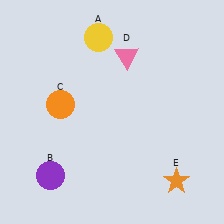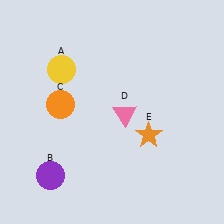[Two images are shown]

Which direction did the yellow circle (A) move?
The yellow circle (A) moved left.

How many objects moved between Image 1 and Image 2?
3 objects moved between the two images.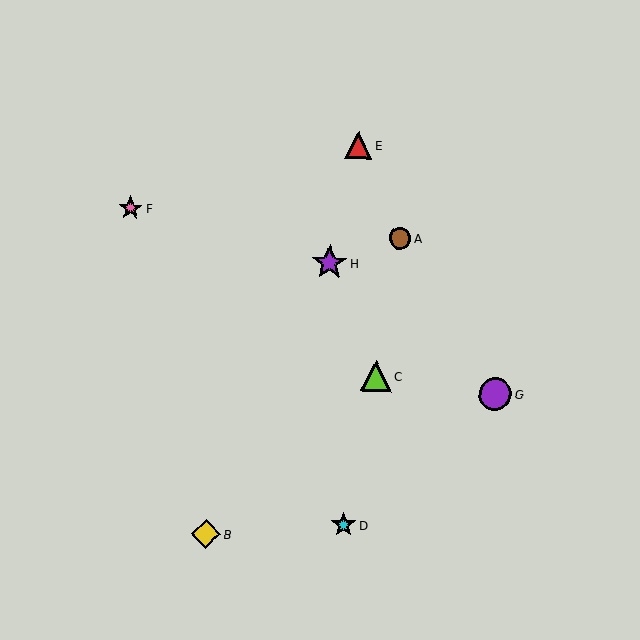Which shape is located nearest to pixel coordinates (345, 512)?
The cyan star (labeled D) at (343, 525) is nearest to that location.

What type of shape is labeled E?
Shape E is a red triangle.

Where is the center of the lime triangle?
The center of the lime triangle is at (376, 376).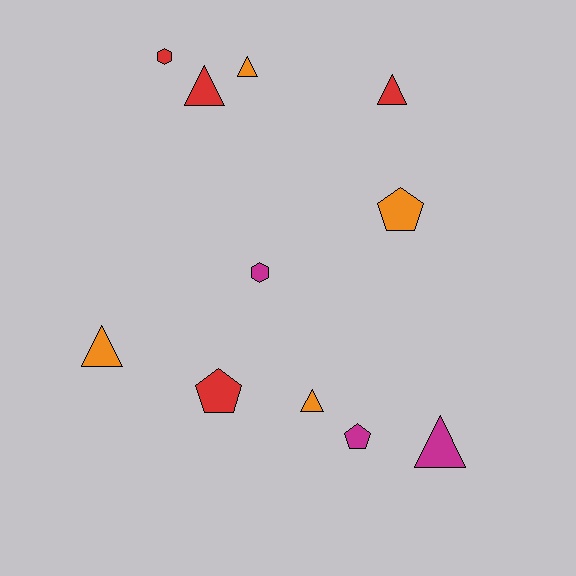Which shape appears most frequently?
Triangle, with 6 objects.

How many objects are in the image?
There are 11 objects.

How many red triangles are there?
There are 2 red triangles.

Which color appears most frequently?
Orange, with 4 objects.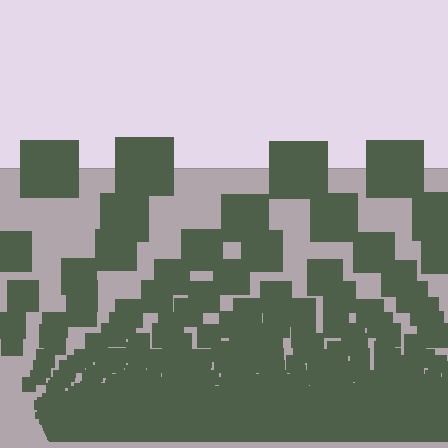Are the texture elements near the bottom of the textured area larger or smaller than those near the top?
Smaller. The gradient is inverted — elements near the bottom are smaller and denser.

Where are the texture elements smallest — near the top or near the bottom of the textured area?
Near the bottom.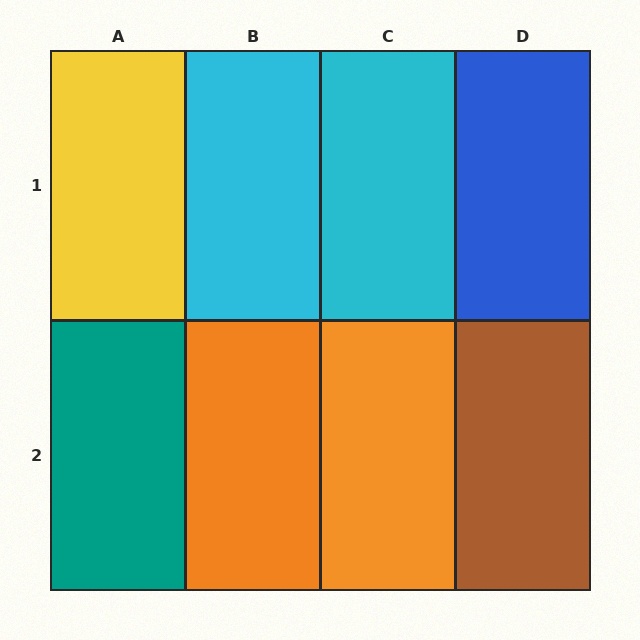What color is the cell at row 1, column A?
Yellow.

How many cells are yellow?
1 cell is yellow.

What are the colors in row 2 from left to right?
Teal, orange, orange, brown.